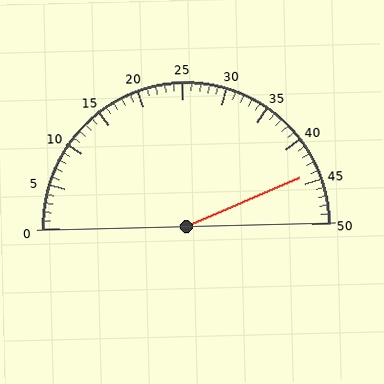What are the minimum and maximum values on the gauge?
The gauge ranges from 0 to 50.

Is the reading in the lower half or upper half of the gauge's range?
The reading is in the upper half of the range (0 to 50).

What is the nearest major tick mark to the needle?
The nearest major tick mark is 45.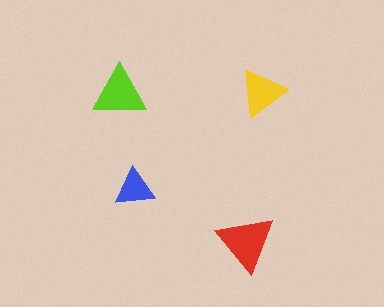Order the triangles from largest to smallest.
the red one, the lime one, the yellow one, the blue one.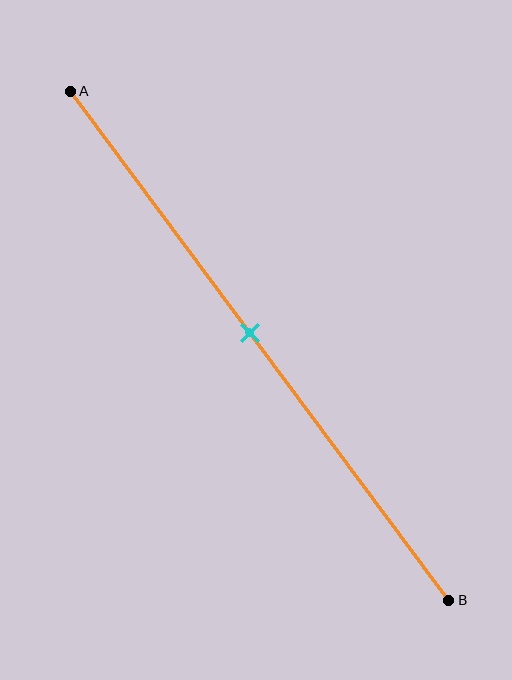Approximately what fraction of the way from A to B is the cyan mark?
The cyan mark is approximately 45% of the way from A to B.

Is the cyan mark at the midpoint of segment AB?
Yes, the mark is approximately at the midpoint.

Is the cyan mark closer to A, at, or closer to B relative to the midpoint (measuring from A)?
The cyan mark is approximately at the midpoint of segment AB.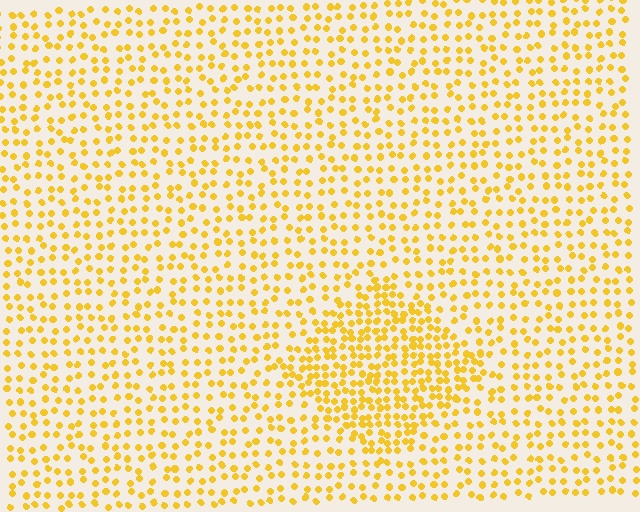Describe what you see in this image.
The image contains small yellow elements arranged at two different densities. A diamond-shaped region is visible where the elements are more densely packed than the surrounding area.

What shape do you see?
I see a diamond.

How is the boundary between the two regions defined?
The boundary is defined by a change in element density (approximately 1.9x ratio). All elements are the same color, size, and shape.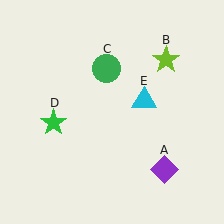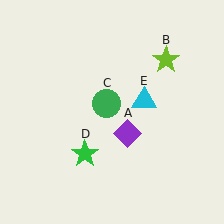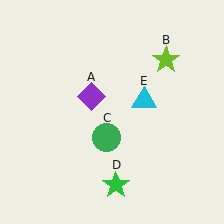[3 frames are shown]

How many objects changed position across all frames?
3 objects changed position: purple diamond (object A), green circle (object C), green star (object D).